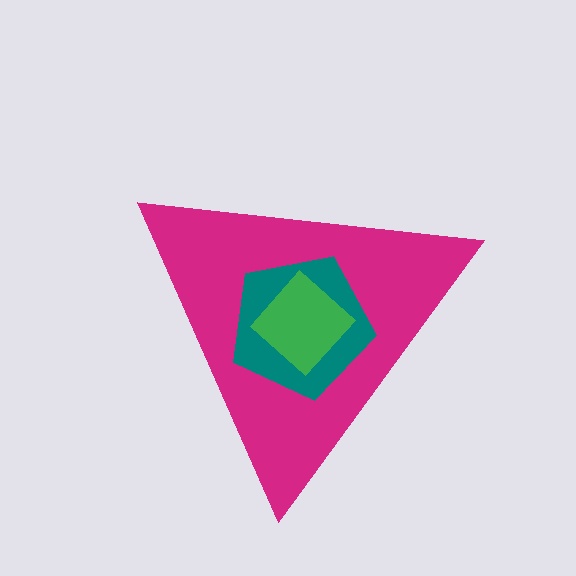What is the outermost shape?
The magenta triangle.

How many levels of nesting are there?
3.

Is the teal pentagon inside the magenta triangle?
Yes.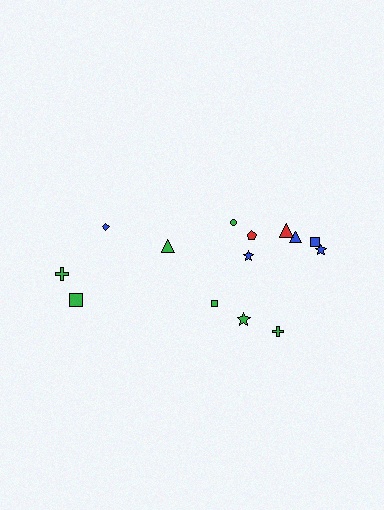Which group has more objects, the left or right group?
The right group.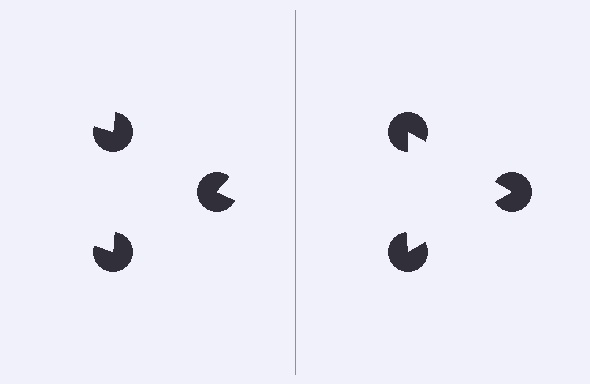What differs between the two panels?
The pac-man discs are positioned identically on both sides; only the wedge orientations differ. On the right they align to a triangle; on the left they are misaligned.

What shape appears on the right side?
An illusory triangle.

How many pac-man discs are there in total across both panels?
6 — 3 on each side.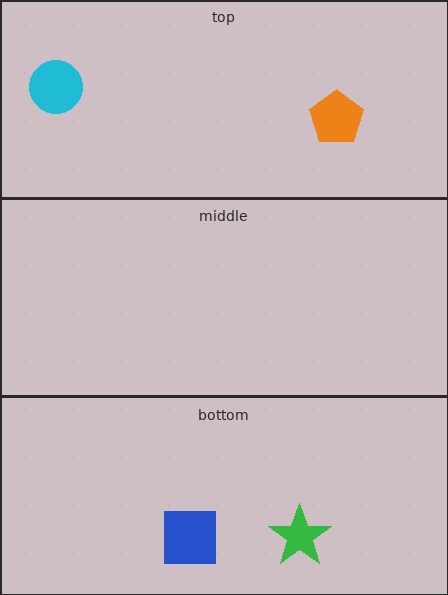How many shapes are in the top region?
2.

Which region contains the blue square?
The bottom region.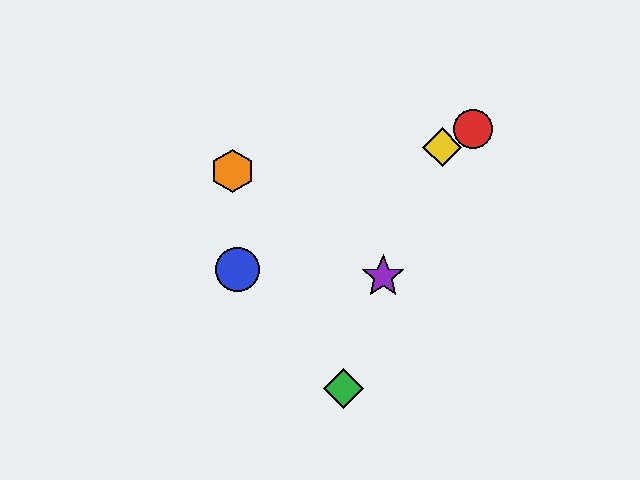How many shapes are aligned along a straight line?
3 shapes (the red circle, the blue circle, the yellow diamond) are aligned along a straight line.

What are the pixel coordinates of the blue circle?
The blue circle is at (238, 269).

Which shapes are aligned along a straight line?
The red circle, the blue circle, the yellow diamond are aligned along a straight line.